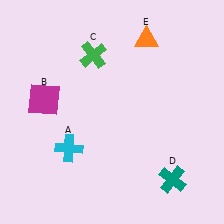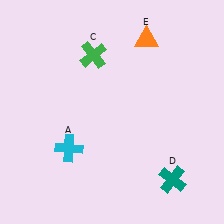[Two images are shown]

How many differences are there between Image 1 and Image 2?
There is 1 difference between the two images.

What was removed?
The magenta square (B) was removed in Image 2.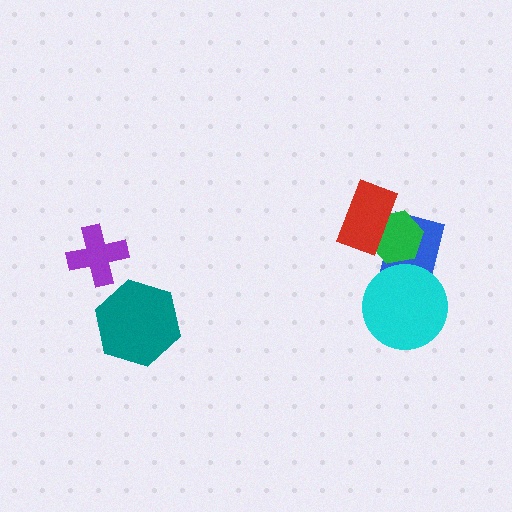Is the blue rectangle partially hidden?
Yes, it is partially covered by another shape.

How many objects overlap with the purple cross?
0 objects overlap with the purple cross.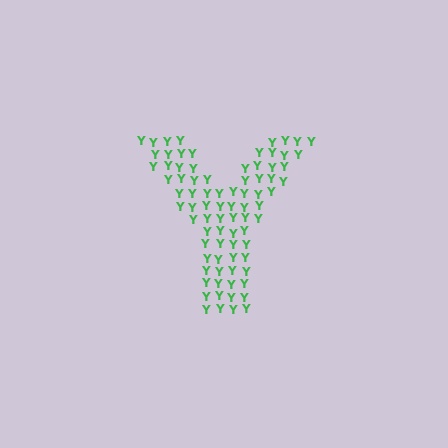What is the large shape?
The large shape is the letter Y.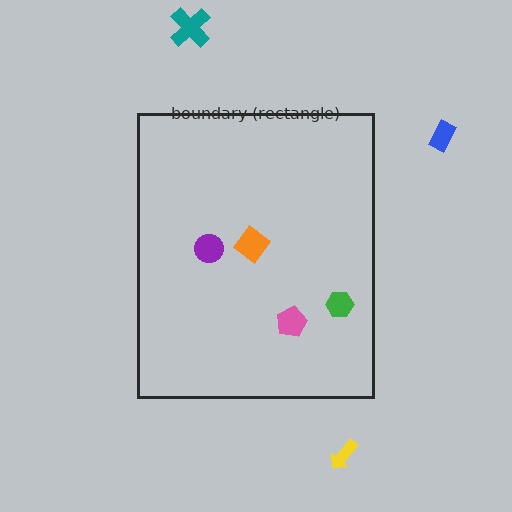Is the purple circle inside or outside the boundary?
Inside.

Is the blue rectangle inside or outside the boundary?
Outside.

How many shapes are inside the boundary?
4 inside, 3 outside.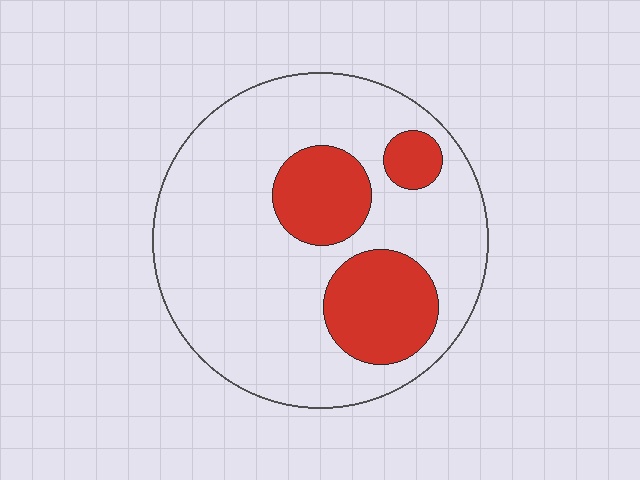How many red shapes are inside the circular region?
3.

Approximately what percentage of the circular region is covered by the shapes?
Approximately 25%.